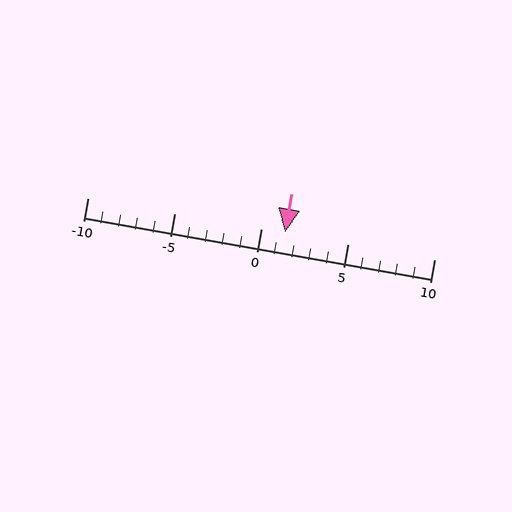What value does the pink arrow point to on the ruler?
The pink arrow points to approximately 1.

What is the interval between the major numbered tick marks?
The major tick marks are spaced 5 units apart.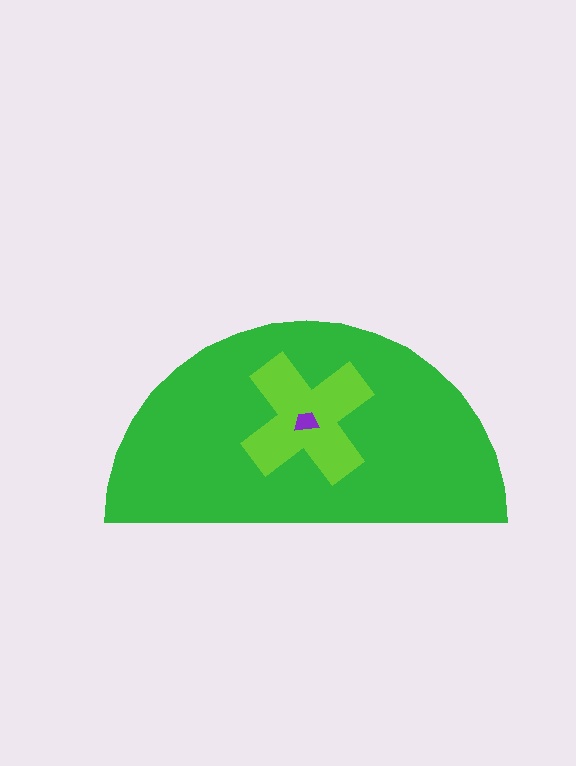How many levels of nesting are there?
3.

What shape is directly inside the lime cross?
The purple trapezoid.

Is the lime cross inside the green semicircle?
Yes.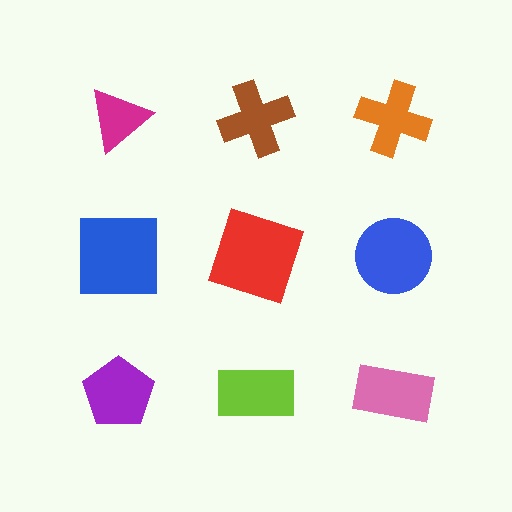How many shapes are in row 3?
3 shapes.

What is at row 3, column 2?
A lime rectangle.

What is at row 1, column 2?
A brown cross.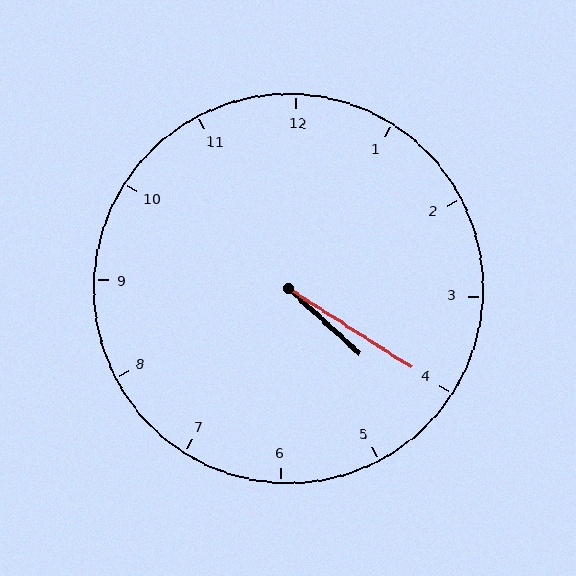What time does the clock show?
4:20.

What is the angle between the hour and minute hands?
Approximately 10 degrees.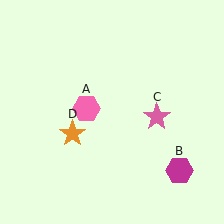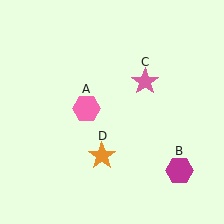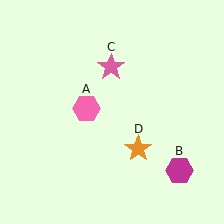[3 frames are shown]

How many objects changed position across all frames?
2 objects changed position: pink star (object C), orange star (object D).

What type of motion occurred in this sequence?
The pink star (object C), orange star (object D) rotated counterclockwise around the center of the scene.